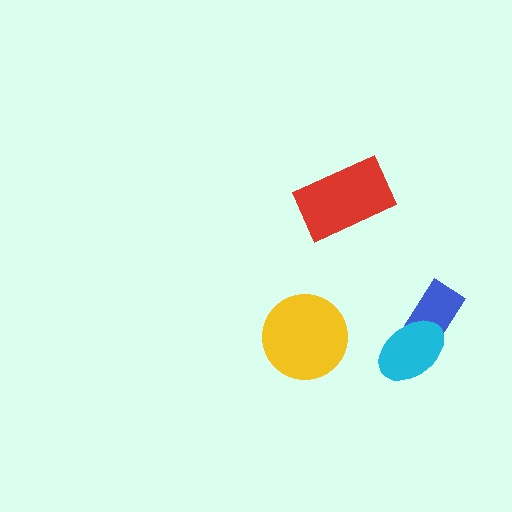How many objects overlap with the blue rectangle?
1 object overlaps with the blue rectangle.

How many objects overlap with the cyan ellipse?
1 object overlaps with the cyan ellipse.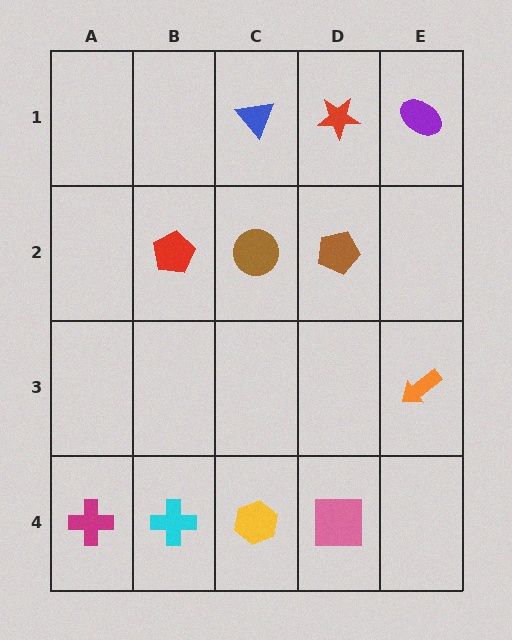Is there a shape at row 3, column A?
No, that cell is empty.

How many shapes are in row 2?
3 shapes.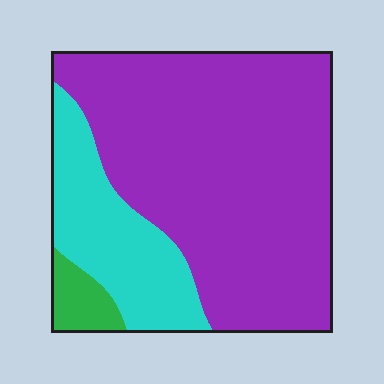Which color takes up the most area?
Purple, at roughly 70%.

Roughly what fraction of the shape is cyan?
Cyan covers around 25% of the shape.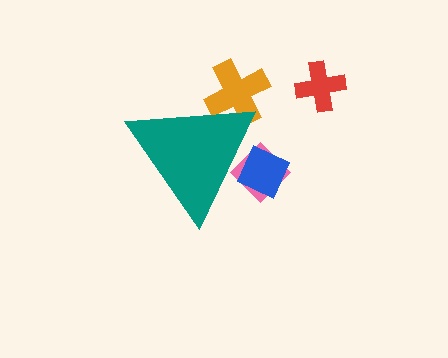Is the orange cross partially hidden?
Yes, the orange cross is partially hidden behind the teal triangle.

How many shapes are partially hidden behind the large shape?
3 shapes are partially hidden.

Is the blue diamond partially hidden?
Yes, the blue diamond is partially hidden behind the teal triangle.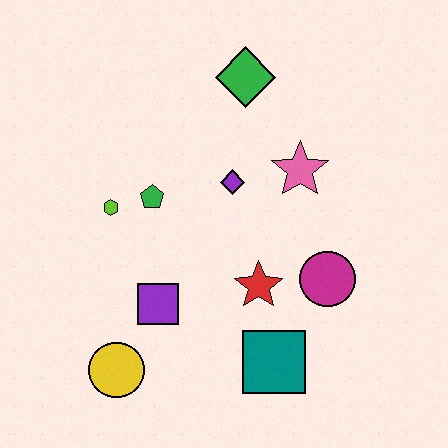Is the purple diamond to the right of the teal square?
No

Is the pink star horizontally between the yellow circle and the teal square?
No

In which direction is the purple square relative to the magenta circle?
The purple square is to the left of the magenta circle.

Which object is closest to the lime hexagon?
The green pentagon is closest to the lime hexagon.